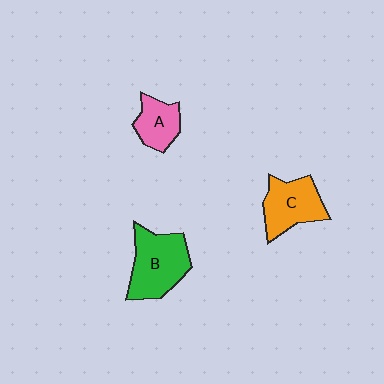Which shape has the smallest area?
Shape A (pink).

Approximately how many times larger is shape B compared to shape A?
Approximately 1.8 times.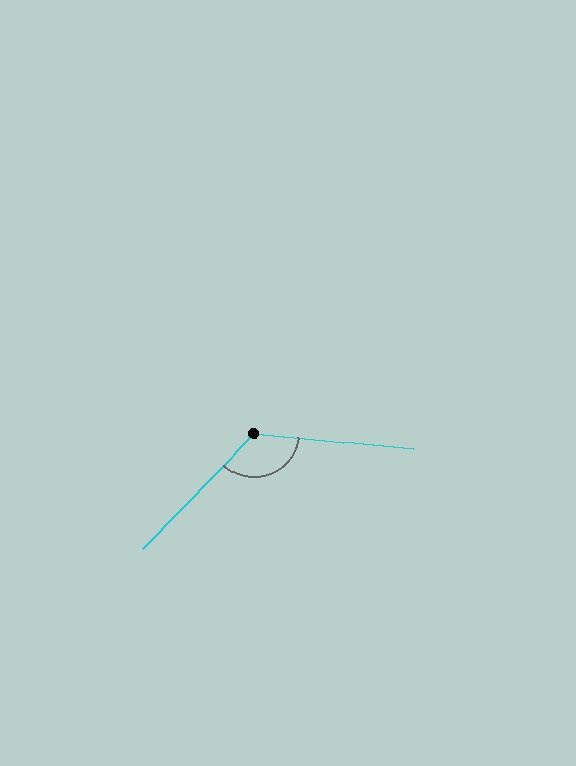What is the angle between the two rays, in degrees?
Approximately 128 degrees.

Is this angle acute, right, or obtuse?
It is obtuse.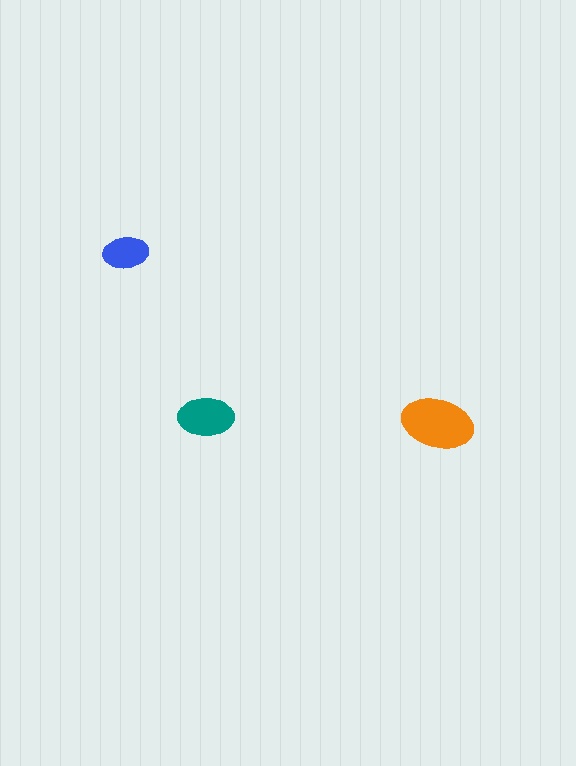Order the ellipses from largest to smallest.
the orange one, the teal one, the blue one.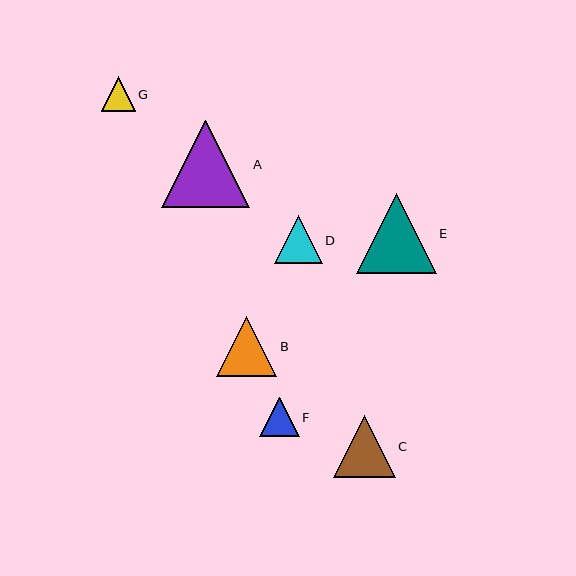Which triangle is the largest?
Triangle A is the largest with a size of approximately 88 pixels.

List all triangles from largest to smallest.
From largest to smallest: A, E, C, B, D, F, G.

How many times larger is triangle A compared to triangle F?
Triangle A is approximately 2.2 times the size of triangle F.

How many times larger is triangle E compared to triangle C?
Triangle E is approximately 1.3 times the size of triangle C.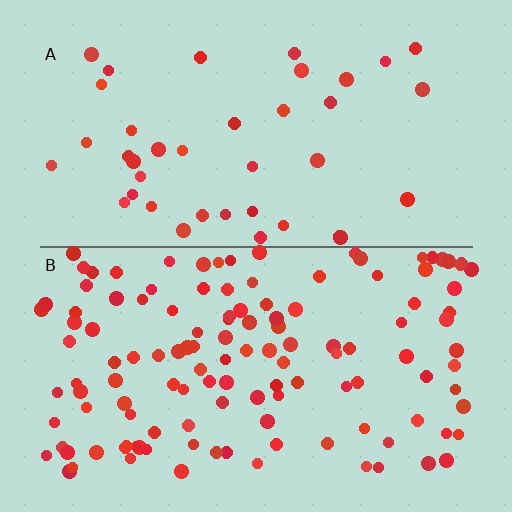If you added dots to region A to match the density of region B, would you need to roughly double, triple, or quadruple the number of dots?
Approximately triple.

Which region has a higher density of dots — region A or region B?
B (the bottom).